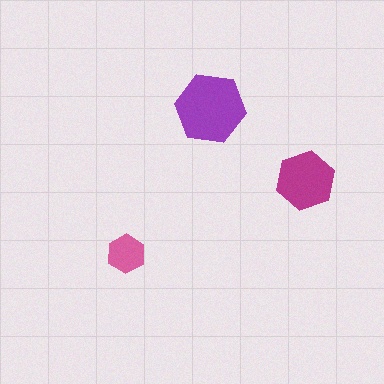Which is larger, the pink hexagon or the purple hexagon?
The purple one.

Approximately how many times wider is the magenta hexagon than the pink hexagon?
About 1.5 times wider.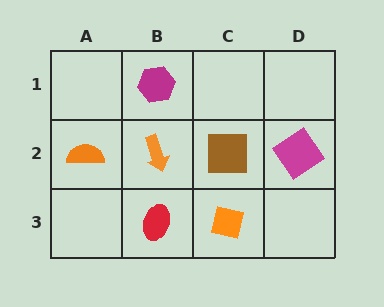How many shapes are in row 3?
2 shapes.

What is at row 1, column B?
A magenta hexagon.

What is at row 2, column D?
A magenta diamond.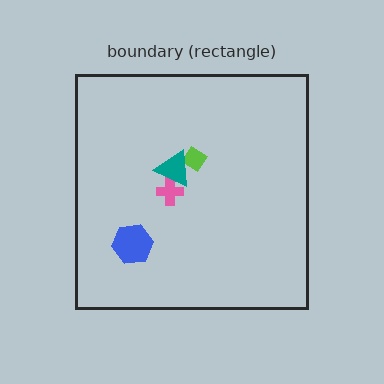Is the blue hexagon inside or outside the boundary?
Inside.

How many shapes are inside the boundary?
4 inside, 0 outside.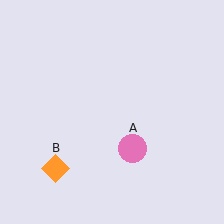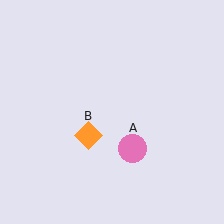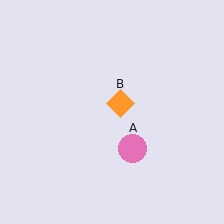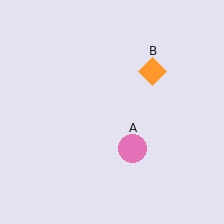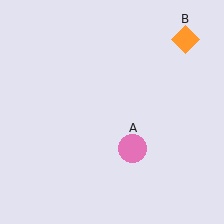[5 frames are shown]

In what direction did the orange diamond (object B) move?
The orange diamond (object B) moved up and to the right.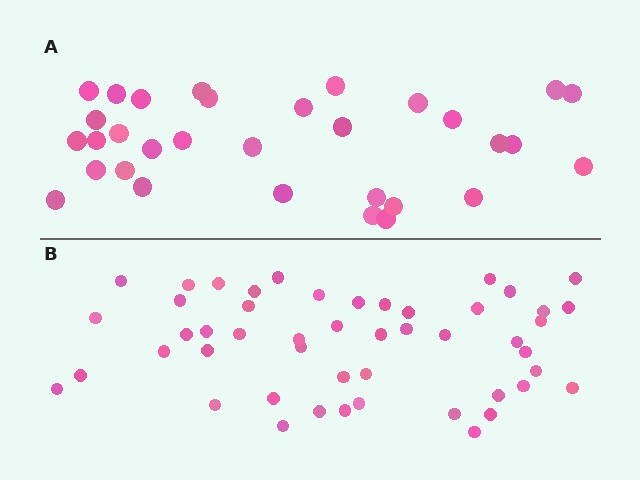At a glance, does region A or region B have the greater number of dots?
Region B (the bottom region) has more dots.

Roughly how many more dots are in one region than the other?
Region B has approximately 15 more dots than region A.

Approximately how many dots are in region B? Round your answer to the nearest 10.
About 50 dots. (The exact count is 49, which rounds to 50.)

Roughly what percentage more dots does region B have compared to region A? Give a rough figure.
About 55% more.